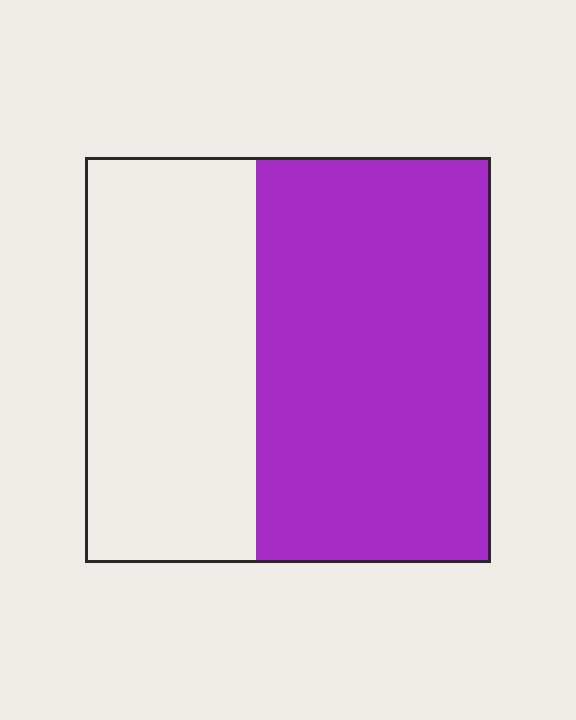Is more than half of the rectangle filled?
Yes.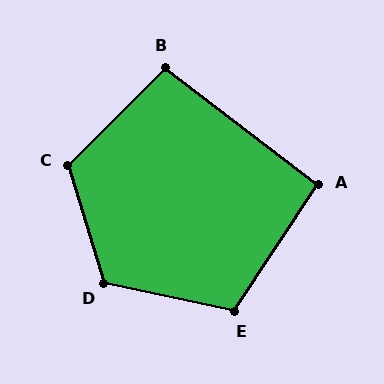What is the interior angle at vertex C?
Approximately 118 degrees (obtuse).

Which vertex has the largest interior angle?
D, at approximately 119 degrees.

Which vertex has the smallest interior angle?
A, at approximately 94 degrees.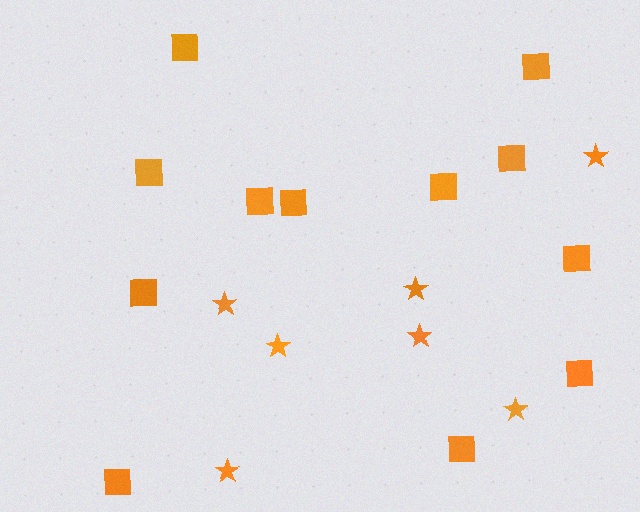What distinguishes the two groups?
There are 2 groups: one group of stars (7) and one group of squares (12).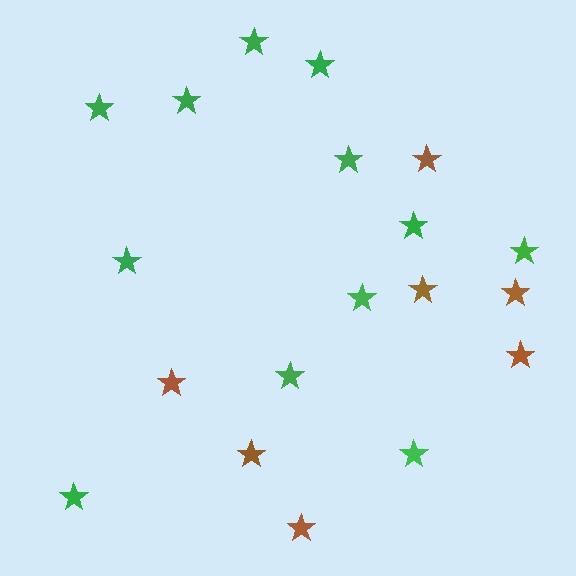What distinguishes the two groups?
There are 2 groups: one group of green stars (12) and one group of brown stars (7).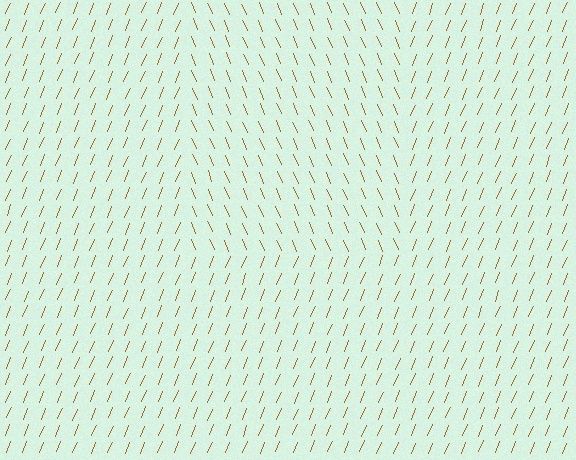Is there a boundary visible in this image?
Yes, there is a texture boundary formed by a change in line orientation.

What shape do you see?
I see a rectangle.